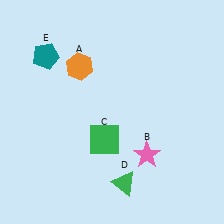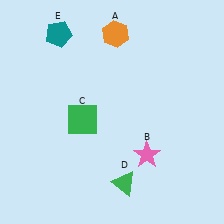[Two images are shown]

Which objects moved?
The objects that moved are: the orange hexagon (A), the green square (C), the teal pentagon (E).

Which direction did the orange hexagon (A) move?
The orange hexagon (A) moved right.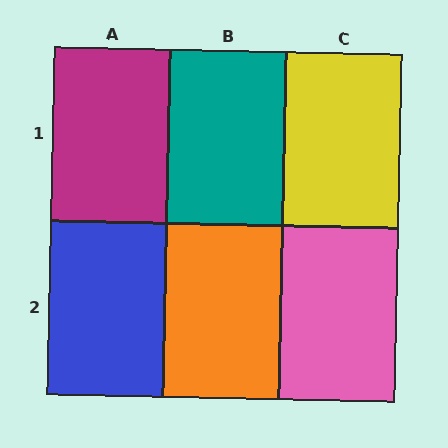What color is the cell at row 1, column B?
Teal.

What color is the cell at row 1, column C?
Yellow.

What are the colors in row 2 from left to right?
Blue, orange, pink.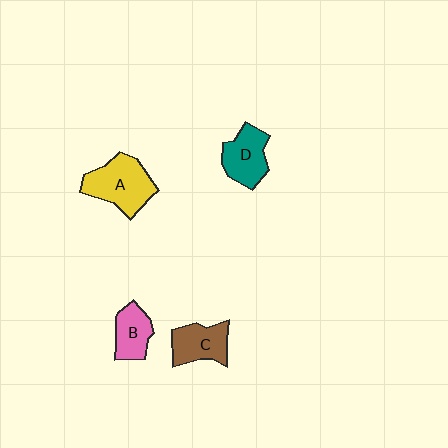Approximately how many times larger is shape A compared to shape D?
Approximately 1.4 times.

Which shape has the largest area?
Shape A (yellow).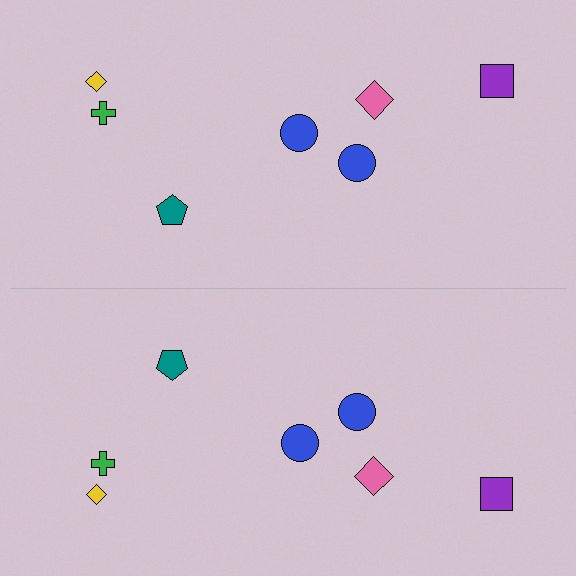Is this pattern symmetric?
Yes, this pattern has bilateral (reflection) symmetry.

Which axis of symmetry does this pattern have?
The pattern has a horizontal axis of symmetry running through the center of the image.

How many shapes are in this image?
There are 14 shapes in this image.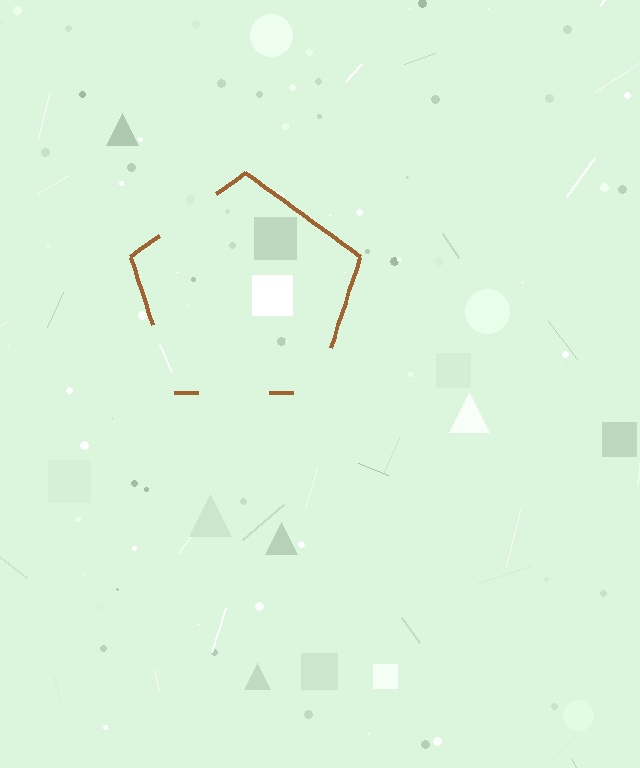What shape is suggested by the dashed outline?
The dashed outline suggests a pentagon.